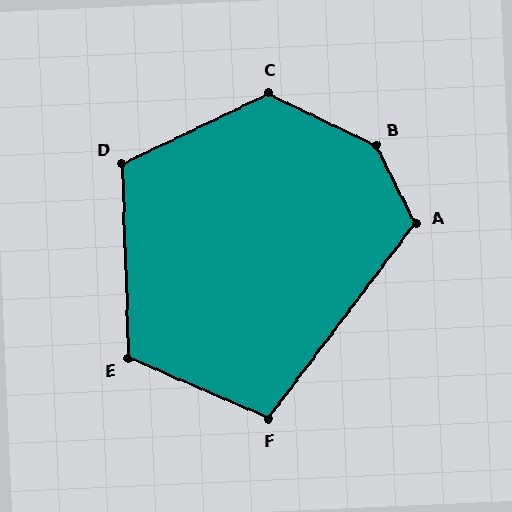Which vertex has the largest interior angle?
B, at approximately 143 degrees.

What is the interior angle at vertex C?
Approximately 128 degrees (obtuse).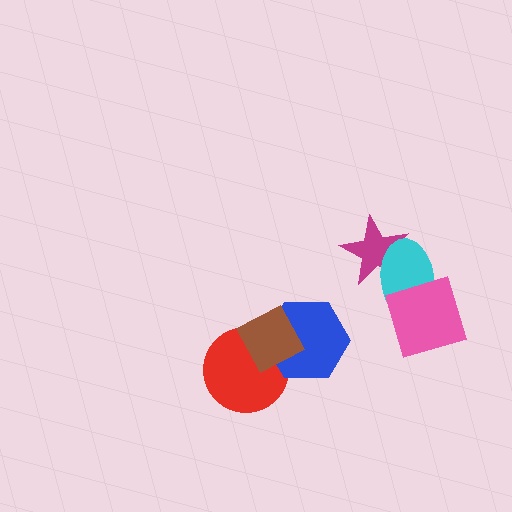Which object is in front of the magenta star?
The cyan ellipse is in front of the magenta star.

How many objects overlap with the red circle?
2 objects overlap with the red circle.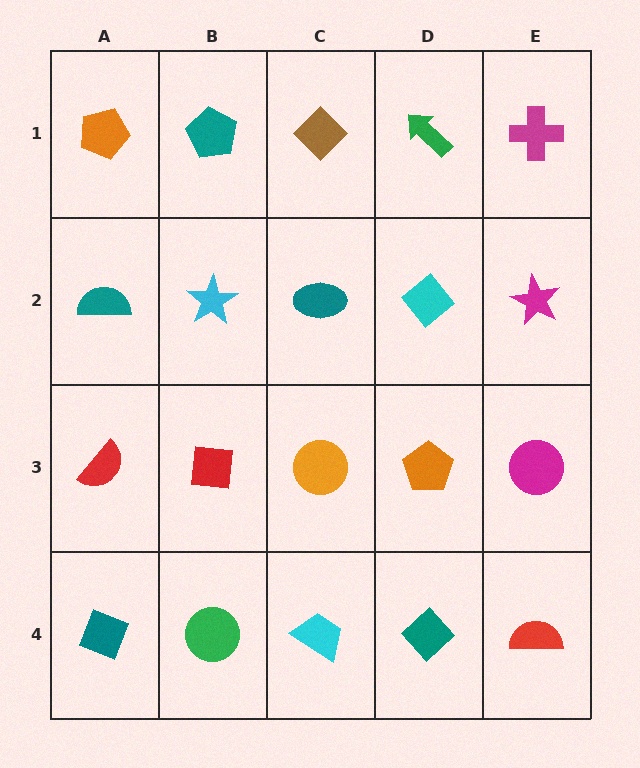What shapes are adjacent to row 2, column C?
A brown diamond (row 1, column C), an orange circle (row 3, column C), a cyan star (row 2, column B), a cyan diamond (row 2, column D).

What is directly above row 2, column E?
A magenta cross.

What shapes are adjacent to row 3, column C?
A teal ellipse (row 2, column C), a cyan trapezoid (row 4, column C), a red square (row 3, column B), an orange pentagon (row 3, column D).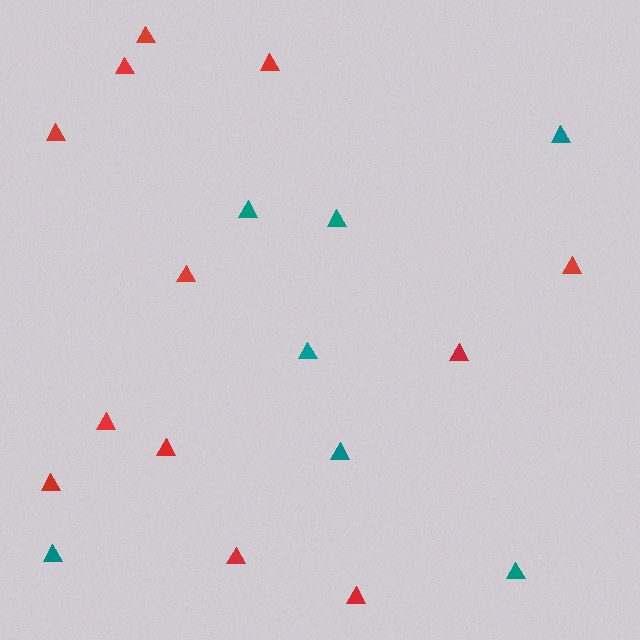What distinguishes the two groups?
There are 2 groups: one group of teal triangles (7) and one group of red triangles (12).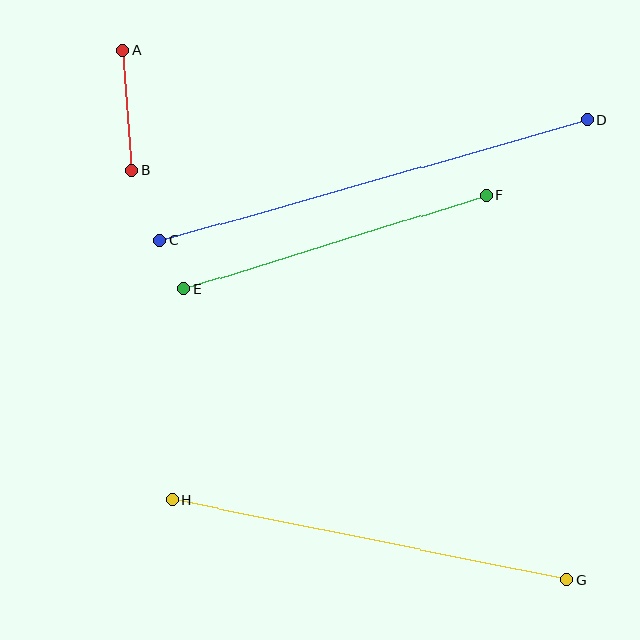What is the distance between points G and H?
The distance is approximately 402 pixels.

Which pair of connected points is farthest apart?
Points C and D are farthest apart.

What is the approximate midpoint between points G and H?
The midpoint is at approximately (369, 540) pixels.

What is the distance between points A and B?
The distance is approximately 121 pixels.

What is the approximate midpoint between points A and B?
The midpoint is at approximately (127, 110) pixels.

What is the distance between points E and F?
The distance is approximately 316 pixels.